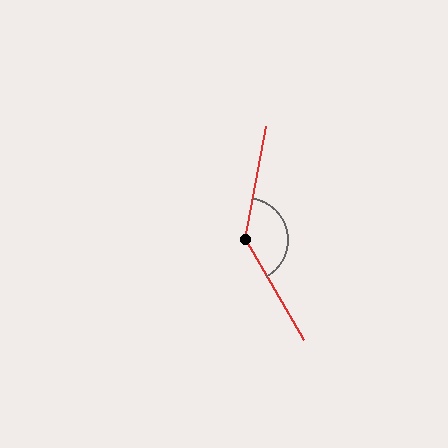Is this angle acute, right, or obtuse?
It is obtuse.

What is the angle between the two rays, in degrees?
Approximately 139 degrees.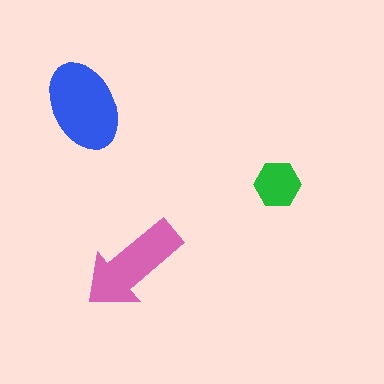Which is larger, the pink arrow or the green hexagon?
The pink arrow.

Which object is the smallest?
The green hexagon.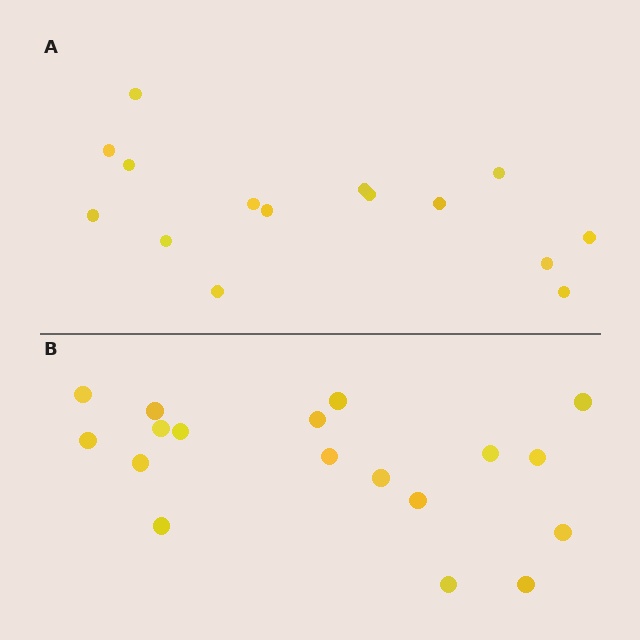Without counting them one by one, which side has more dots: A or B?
Region B (the bottom region) has more dots.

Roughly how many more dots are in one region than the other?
Region B has just a few more — roughly 2 or 3 more dots than region A.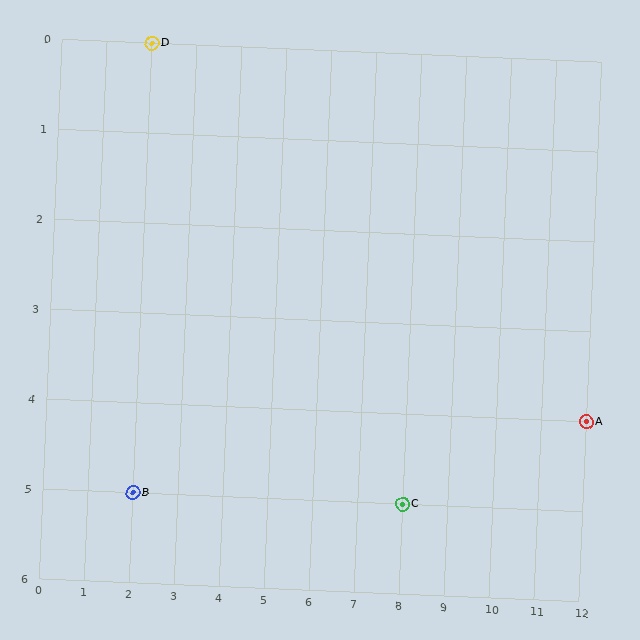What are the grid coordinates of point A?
Point A is at grid coordinates (12, 4).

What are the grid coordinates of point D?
Point D is at grid coordinates (2, 0).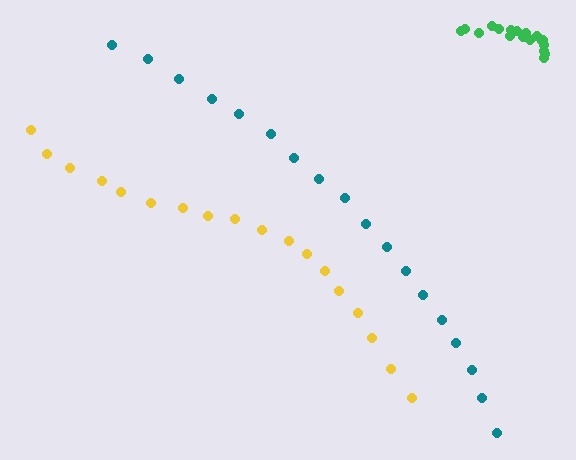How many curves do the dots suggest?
There are 3 distinct paths.